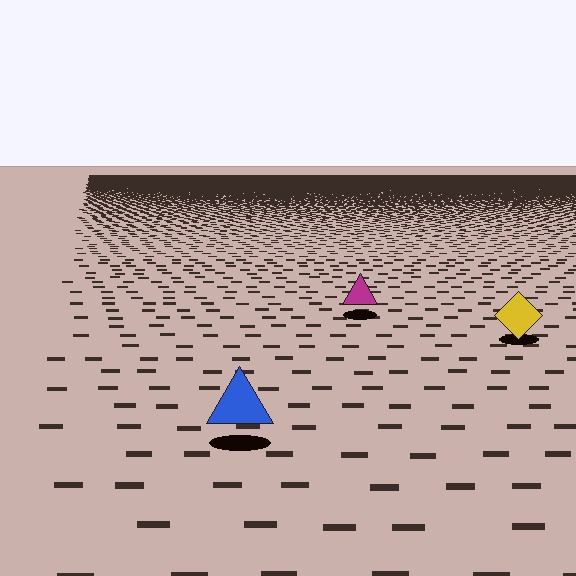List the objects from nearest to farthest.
From nearest to farthest: the blue triangle, the yellow diamond, the magenta triangle.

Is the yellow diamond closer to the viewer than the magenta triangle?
Yes. The yellow diamond is closer — you can tell from the texture gradient: the ground texture is coarser near it.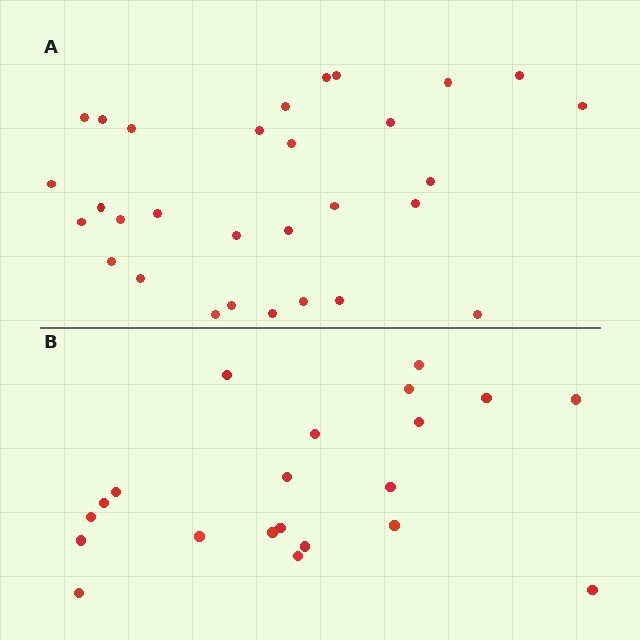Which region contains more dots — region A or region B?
Region A (the top region) has more dots.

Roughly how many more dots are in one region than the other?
Region A has roughly 8 or so more dots than region B.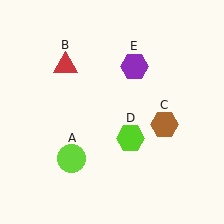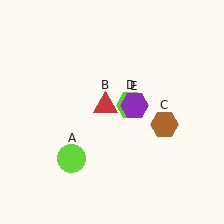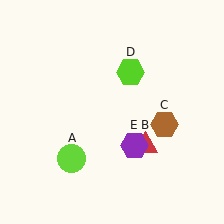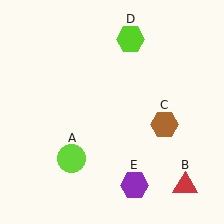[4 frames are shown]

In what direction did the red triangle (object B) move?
The red triangle (object B) moved down and to the right.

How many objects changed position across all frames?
3 objects changed position: red triangle (object B), lime hexagon (object D), purple hexagon (object E).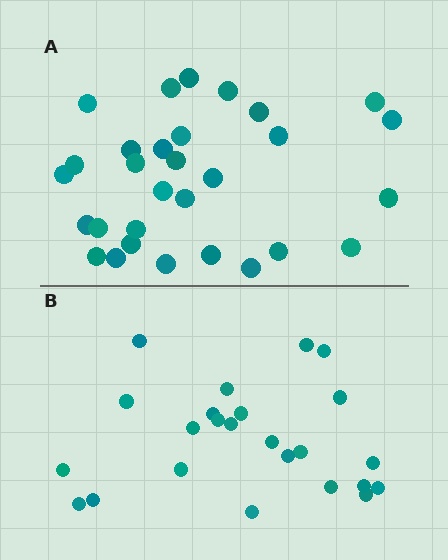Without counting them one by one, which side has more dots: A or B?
Region A (the top region) has more dots.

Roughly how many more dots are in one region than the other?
Region A has about 6 more dots than region B.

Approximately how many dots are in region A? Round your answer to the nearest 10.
About 30 dots.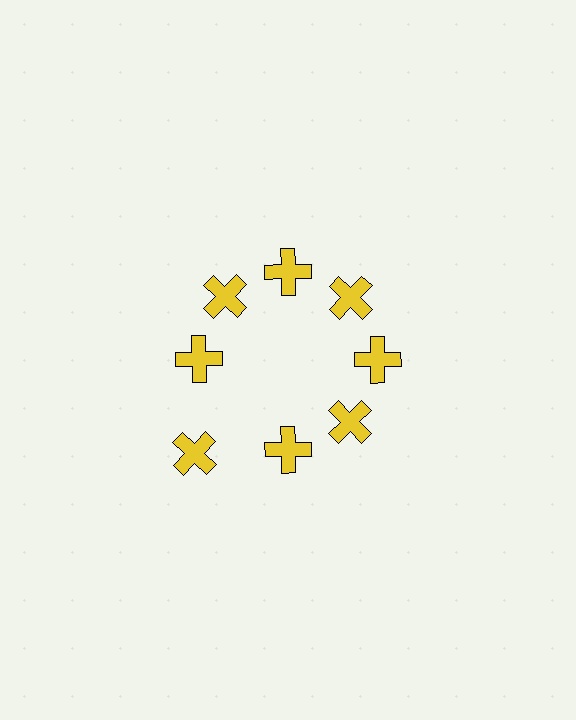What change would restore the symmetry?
The symmetry would be restored by moving it inward, back onto the ring so that all 8 crosses sit at equal angles and equal distance from the center.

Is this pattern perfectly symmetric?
No. The 8 yellow crosses are arranged in a ring, but one element near the 8 o'clock position is pushed outward from the center, breaking the 8-fold rotational symmetry.